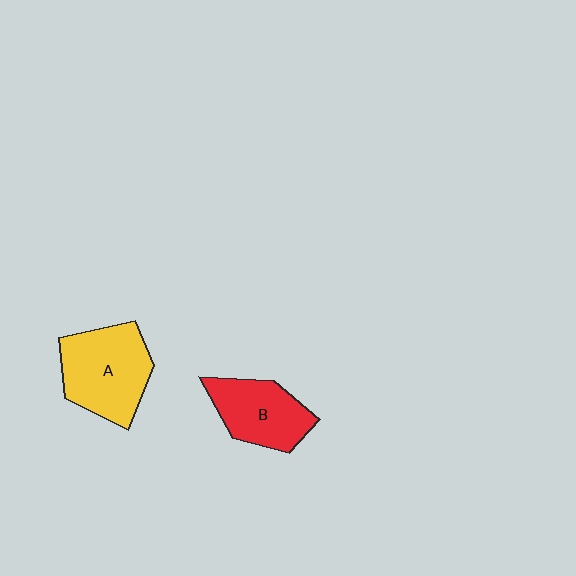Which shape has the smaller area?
Shape B (red).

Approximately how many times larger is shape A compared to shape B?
Approximately 1.3 times.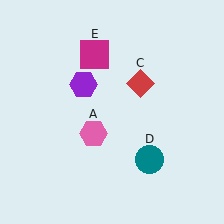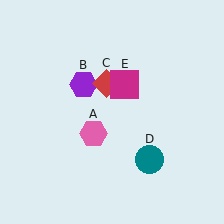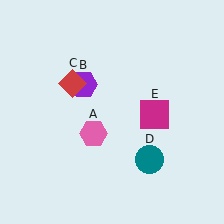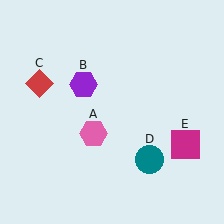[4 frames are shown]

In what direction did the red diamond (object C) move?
The red diamond (object C) moved left.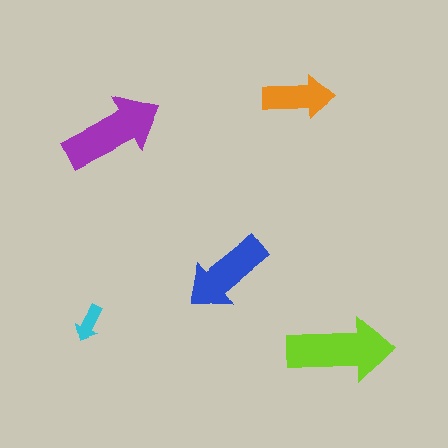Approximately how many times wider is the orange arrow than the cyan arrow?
About 2 times wider.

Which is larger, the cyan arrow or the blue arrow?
The blue one.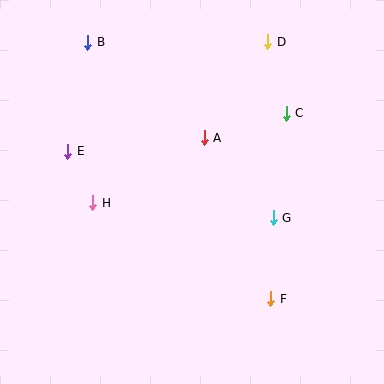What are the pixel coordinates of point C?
Point C is at (286, 113).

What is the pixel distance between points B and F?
The distance between B and F is 315 pixels.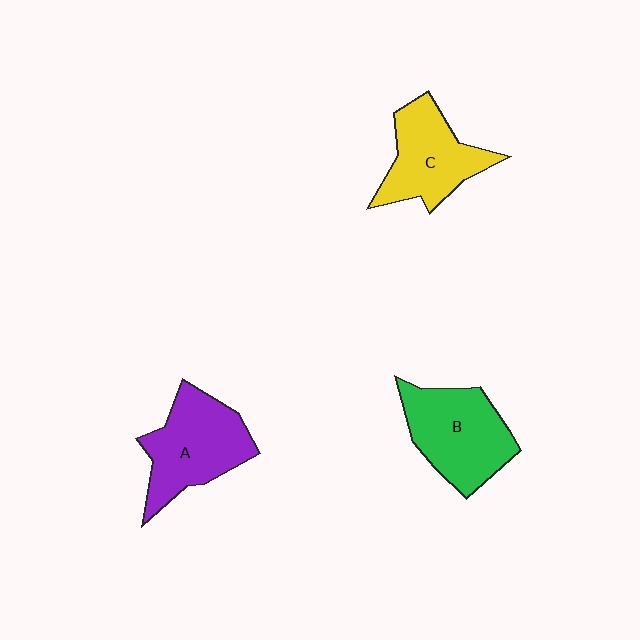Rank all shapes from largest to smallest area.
From largest to smallest: A (purple), B (green), C (yellow).